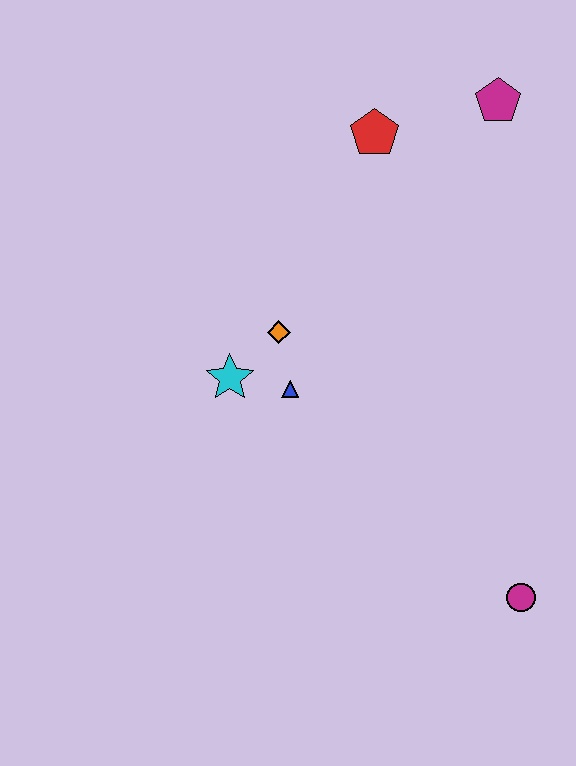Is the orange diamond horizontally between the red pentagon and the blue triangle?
No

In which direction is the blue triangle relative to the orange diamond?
The blue triangle is below the orange diamond.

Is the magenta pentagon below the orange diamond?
No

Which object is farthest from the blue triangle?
The magenta pentagon is farthest from the blue triangle.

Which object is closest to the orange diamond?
The blue triangle is closest to the orange diamond.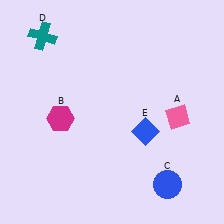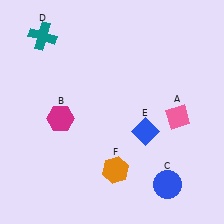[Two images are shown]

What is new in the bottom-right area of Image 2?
An orange hexagon (F) was added in the bottom-right area of Image 2.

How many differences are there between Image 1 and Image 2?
There is 1 difference between the two images.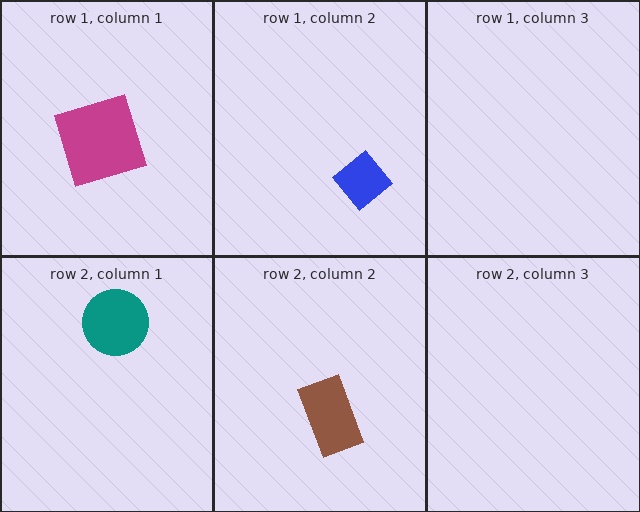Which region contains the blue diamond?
The row 1, column 2 region.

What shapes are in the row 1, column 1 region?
The magenta square.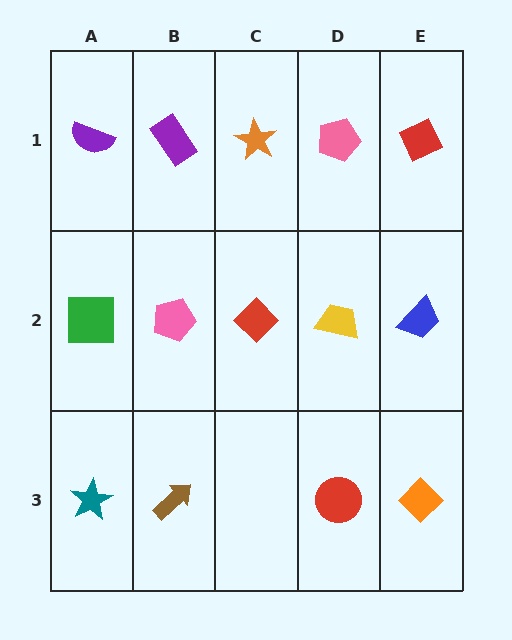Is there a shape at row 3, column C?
No, that cell is empty.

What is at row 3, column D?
A red circle.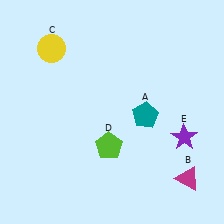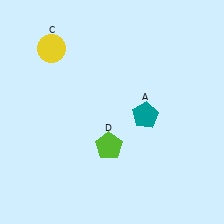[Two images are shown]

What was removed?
The magenta triangle (B), the purple star (E) were removed in Image 2.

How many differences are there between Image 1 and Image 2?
There are 2 differences between the two images.